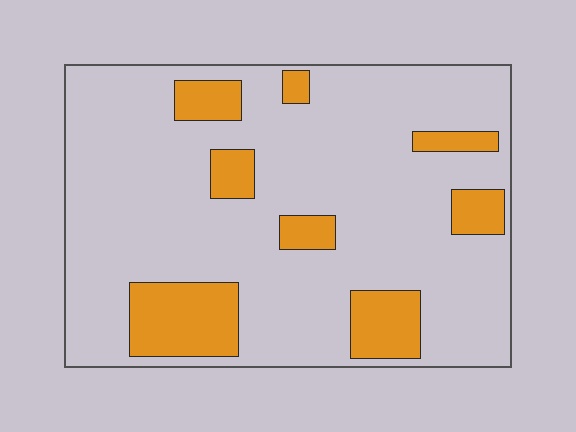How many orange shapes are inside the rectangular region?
8.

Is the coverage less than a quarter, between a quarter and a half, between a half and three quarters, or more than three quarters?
Less than a quarter.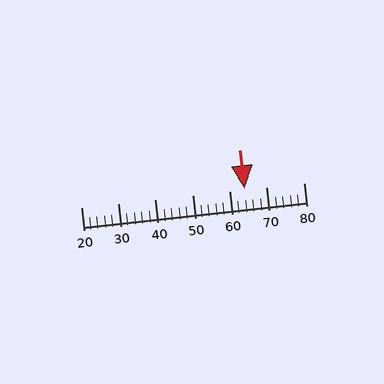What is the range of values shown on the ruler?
The ruler shows values from 20 to 80.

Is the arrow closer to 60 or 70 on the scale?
The arrow is closer to 60.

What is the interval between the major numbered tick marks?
The major tick marks are spaced 10 units apart.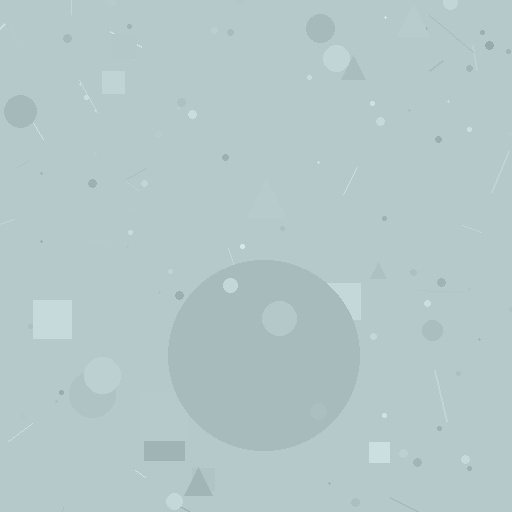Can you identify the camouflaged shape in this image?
The camouflaged shape is a circle.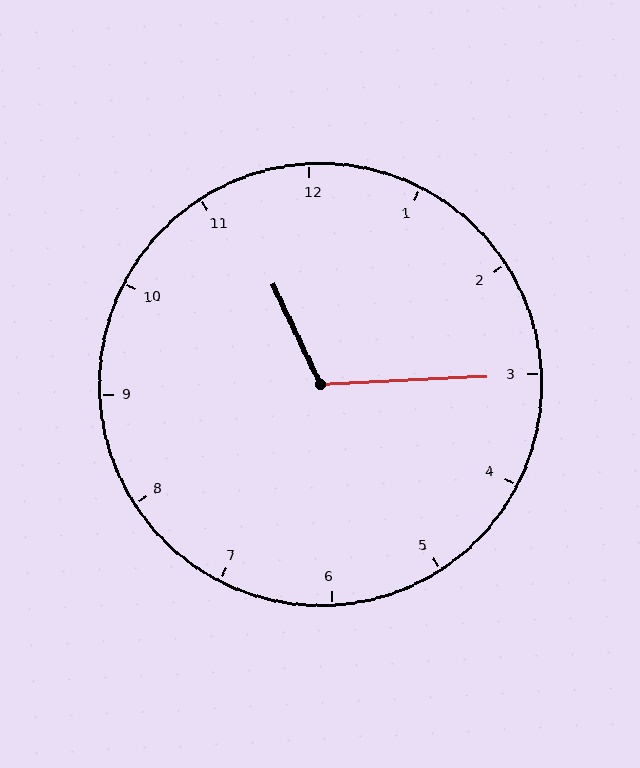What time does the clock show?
11:15.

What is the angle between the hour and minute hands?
Approximately 112 degrees.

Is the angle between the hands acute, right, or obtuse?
It is obtuse.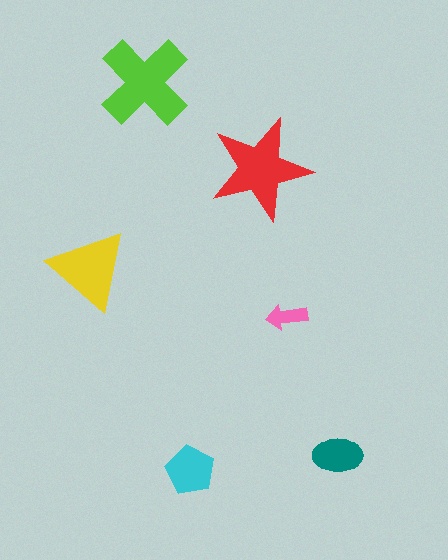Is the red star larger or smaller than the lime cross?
Smaller.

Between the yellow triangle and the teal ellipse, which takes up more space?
The yellow triangle.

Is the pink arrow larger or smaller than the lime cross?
Smaller.